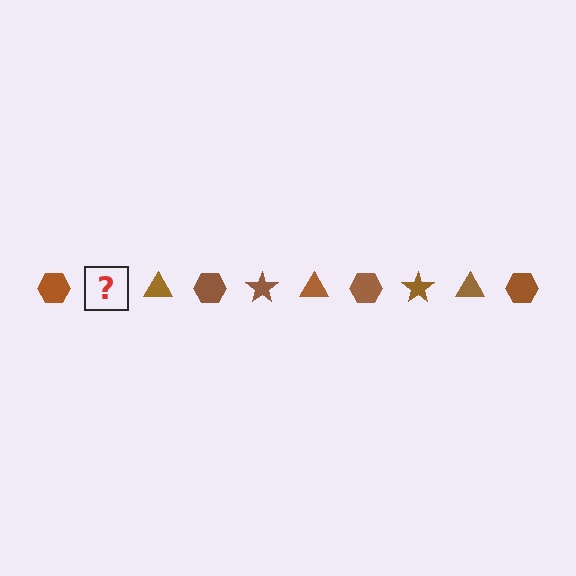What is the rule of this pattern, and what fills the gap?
The rule is that the pattern cycles through hexagon, star, triangle shapes in brown. The gap should be filled with a brown star.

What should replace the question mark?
The question mark should be replaced with a brown star.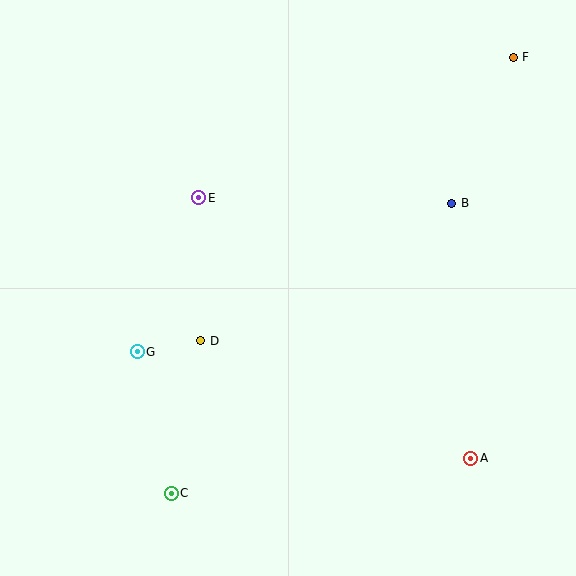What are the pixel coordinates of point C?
Point C is at (171, 493).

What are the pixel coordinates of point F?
Point F is at (513, 57).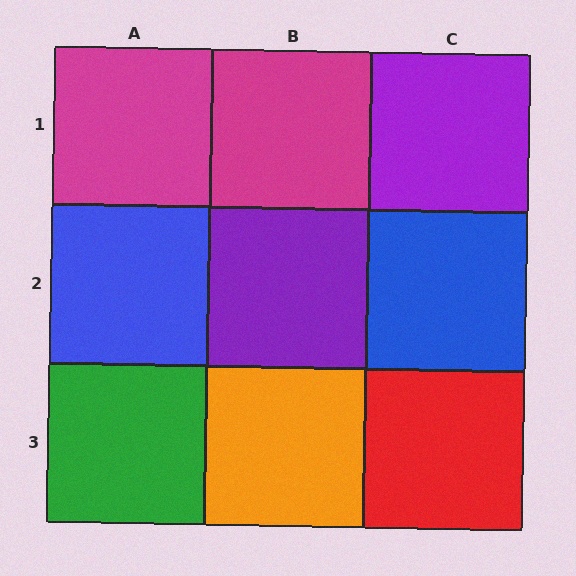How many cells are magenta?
2 cells are magenta.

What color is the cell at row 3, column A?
Green.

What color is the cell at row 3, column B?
Orange.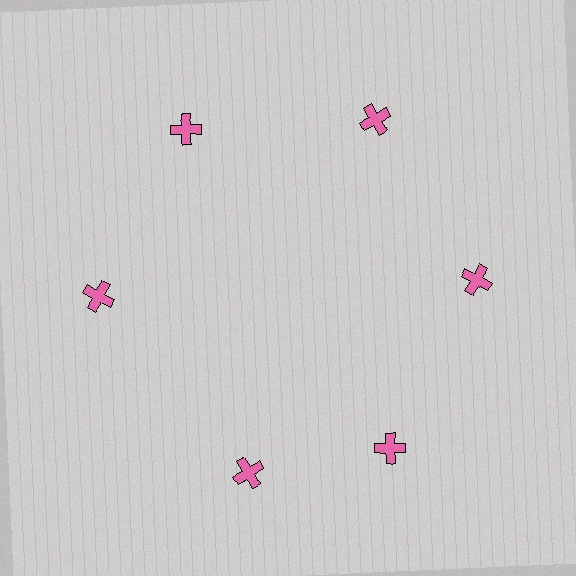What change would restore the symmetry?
The symmetry would be restored by rotating it back into even spacing with its neighbors so that all 6 crosses sit at equal angles and equal distance from the center.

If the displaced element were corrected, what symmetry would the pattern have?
It would have 6-fold rotational symmetry — the pattern would map onto itself every 60 degrees.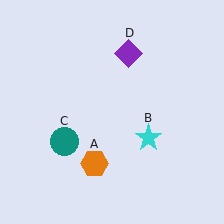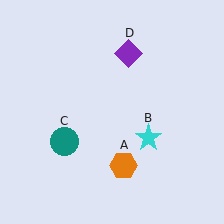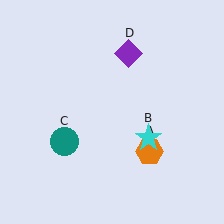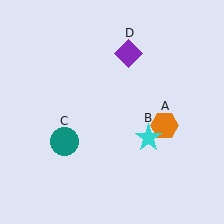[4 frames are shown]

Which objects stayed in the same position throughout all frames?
Cyan star (object B) and teal circle (object C) and purple diamond (object D) remained stationary.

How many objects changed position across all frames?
1 object changed position: orange hexagon (object A).